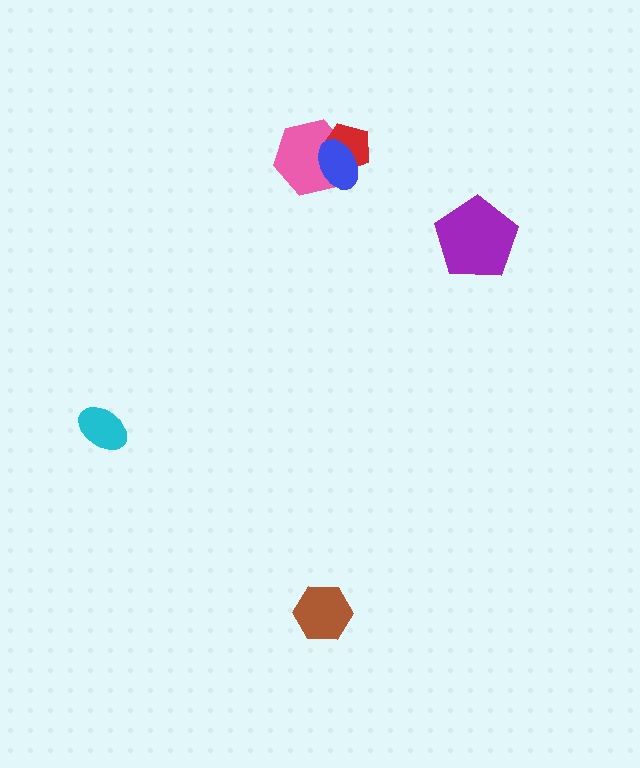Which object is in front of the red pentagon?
The blue ellipse is in front of the red pentagon.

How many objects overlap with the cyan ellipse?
0 objects overlap with the cyan ellipse.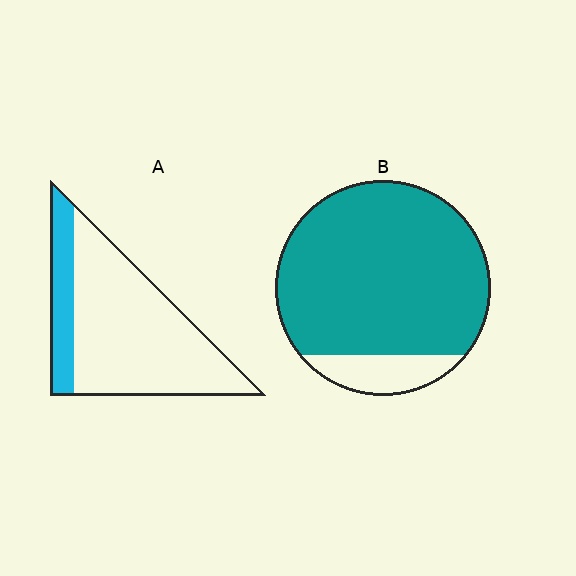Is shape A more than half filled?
No.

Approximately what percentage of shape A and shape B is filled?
A is approximately 20% and B is approximately 85%.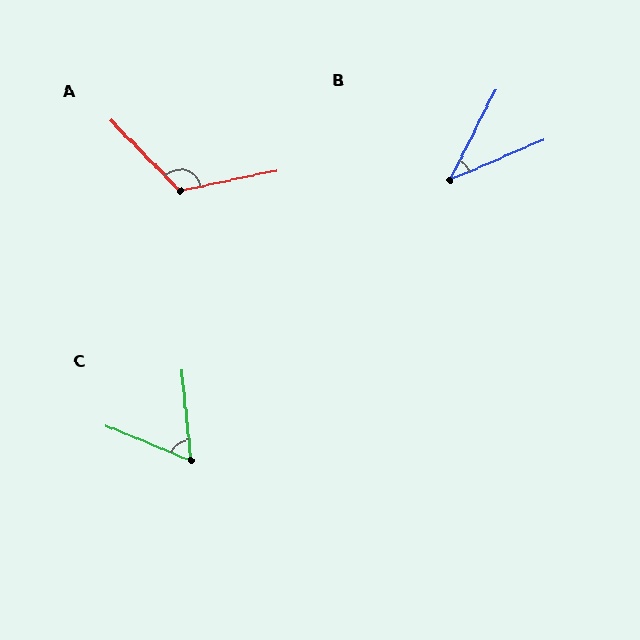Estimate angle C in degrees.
Approximately 62 degrees.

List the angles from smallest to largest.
B (40°), C (62°), A (122°).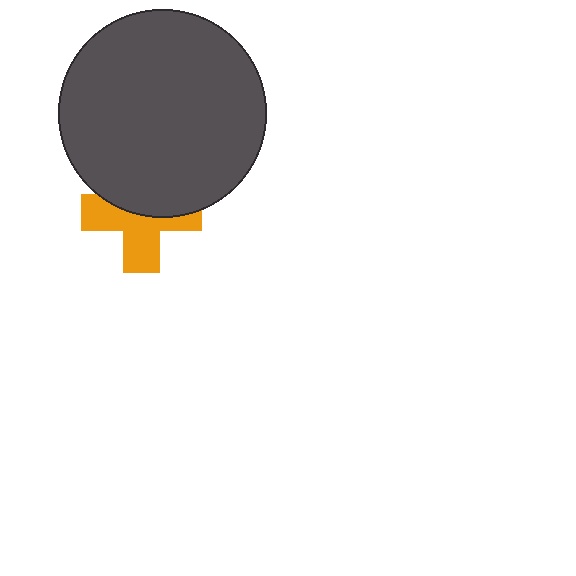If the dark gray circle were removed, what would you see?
You would see the complete orange cross.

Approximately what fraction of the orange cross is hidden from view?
Roughly 46% of the orange cross is hidden behind the dark gray circle.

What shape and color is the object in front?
The object in front is a dark gray circle.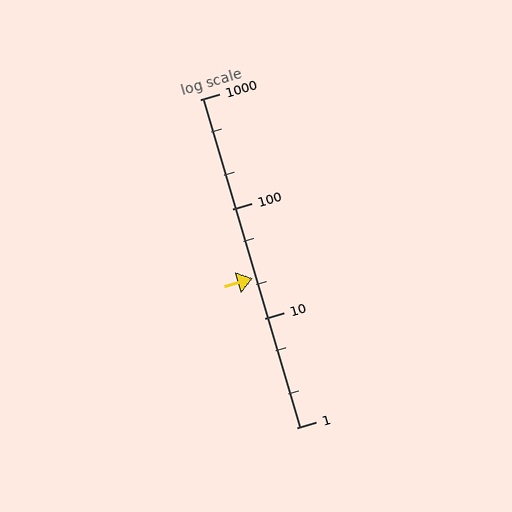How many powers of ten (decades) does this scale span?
The scale spans 3 decades, from 1 to 1000.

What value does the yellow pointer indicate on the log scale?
The pointer indicates approximately 23.